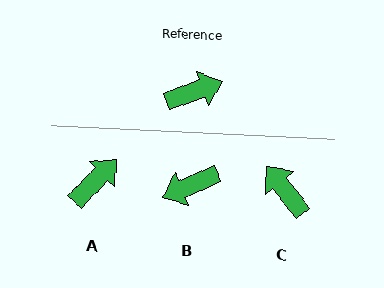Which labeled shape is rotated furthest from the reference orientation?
B, about 177 degrees away.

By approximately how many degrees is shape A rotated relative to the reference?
Approximately 26 degrees counter-clockwise.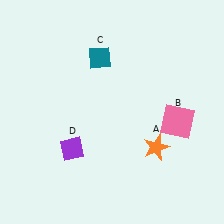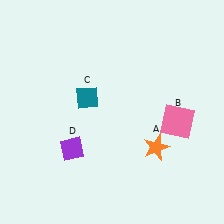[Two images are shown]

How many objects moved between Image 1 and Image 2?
1 object moved between the two images.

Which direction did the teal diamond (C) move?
The teal diamond (C) moved down.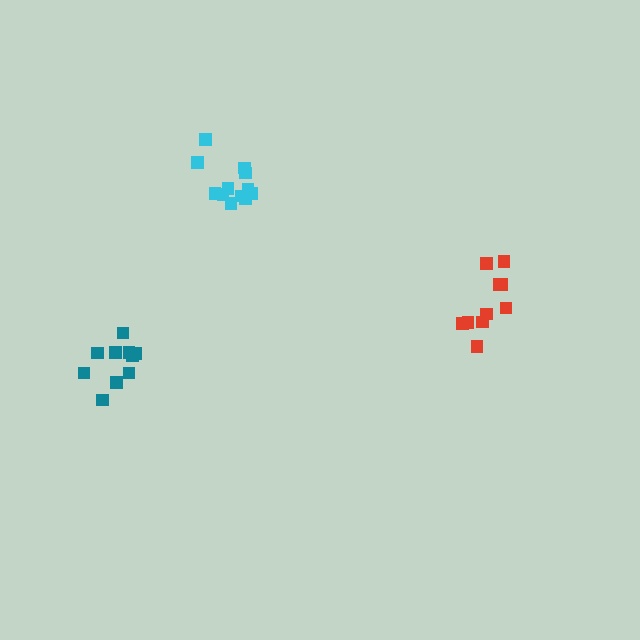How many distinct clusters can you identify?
There are 3 distinct clusters.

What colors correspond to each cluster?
The clusters are colored: cyan, red, teal.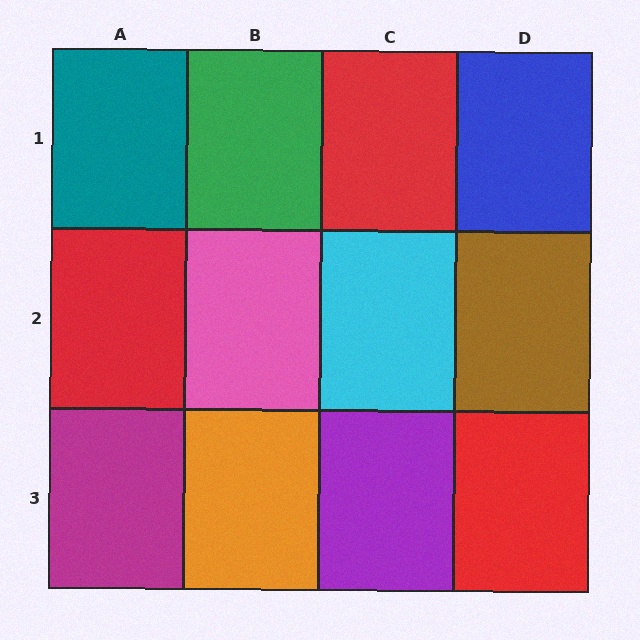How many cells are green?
1 cell is green.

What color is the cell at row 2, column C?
Cyan.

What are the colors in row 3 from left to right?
Magenta, orange, purple, red.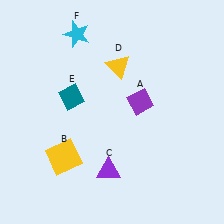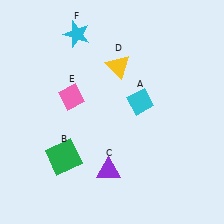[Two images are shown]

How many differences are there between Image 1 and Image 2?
There are 3 differences between the two images.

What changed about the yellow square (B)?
In Image 1, B is yellow. In Image 2, it changed to green.